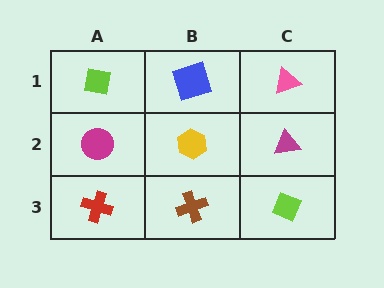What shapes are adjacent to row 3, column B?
A yellow hexagon (row 2, column B), a red cross (row 3, column A), a lime diamond (row 3, column C).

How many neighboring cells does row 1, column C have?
2.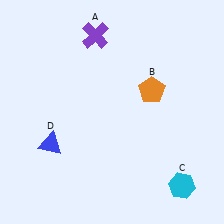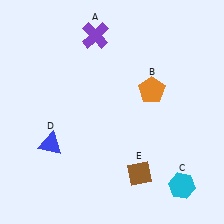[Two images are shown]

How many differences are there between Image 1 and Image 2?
There is 1 difference between the two images.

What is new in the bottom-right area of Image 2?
A brown diamond (E) was added in the bottom-right area of Image 2.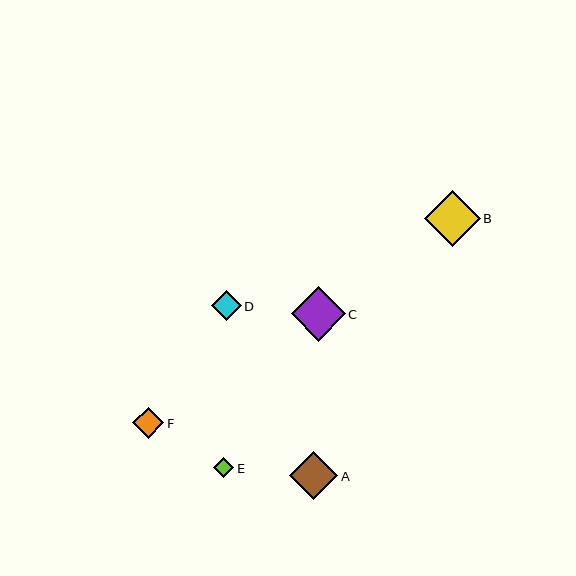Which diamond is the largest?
Diamond B is the largest with a size of approximately 56 pixels.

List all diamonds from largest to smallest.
From largest to smallest: B, C, A, F, D, E.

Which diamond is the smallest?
Diamond E is the smallest with a size of approximately 20 pixels.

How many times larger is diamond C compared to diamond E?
Diamond C is approximately 2.6 times the size of diamond E.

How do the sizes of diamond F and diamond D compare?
Diamond F and diamond D are approximately the same size.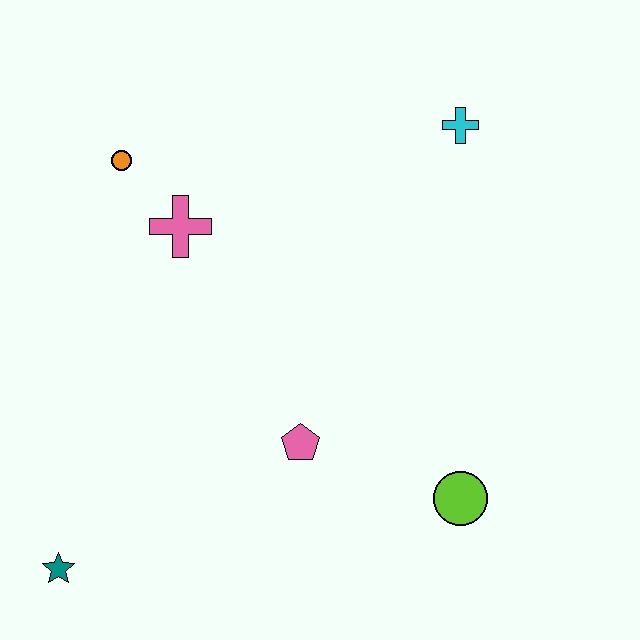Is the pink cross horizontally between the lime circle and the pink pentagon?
No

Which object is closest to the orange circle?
The pink cross is closest to the orange circle.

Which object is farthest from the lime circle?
The orange circle is farthest from the lime circle.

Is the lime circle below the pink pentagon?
Yes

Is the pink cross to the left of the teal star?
No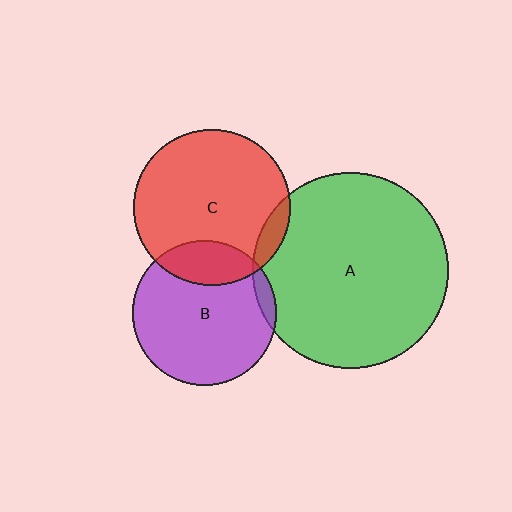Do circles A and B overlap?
Yes.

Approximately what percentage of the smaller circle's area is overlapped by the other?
Approximately 5%.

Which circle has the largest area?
Circle A (green).